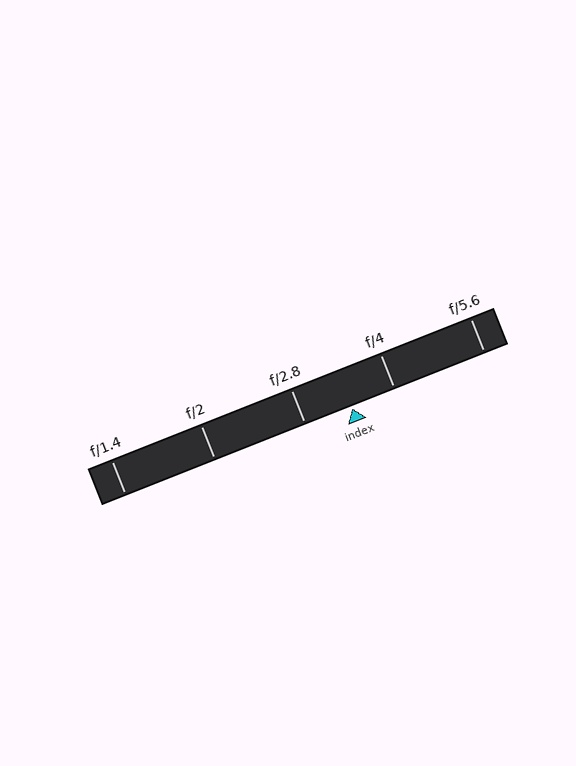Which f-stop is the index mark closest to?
The index mark is closest to f/4.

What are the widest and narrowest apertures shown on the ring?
The widest aperture shown is f/1.4 and the narrowest is f/5.6.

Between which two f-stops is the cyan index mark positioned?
The index mark is between f/2.8 and f/4.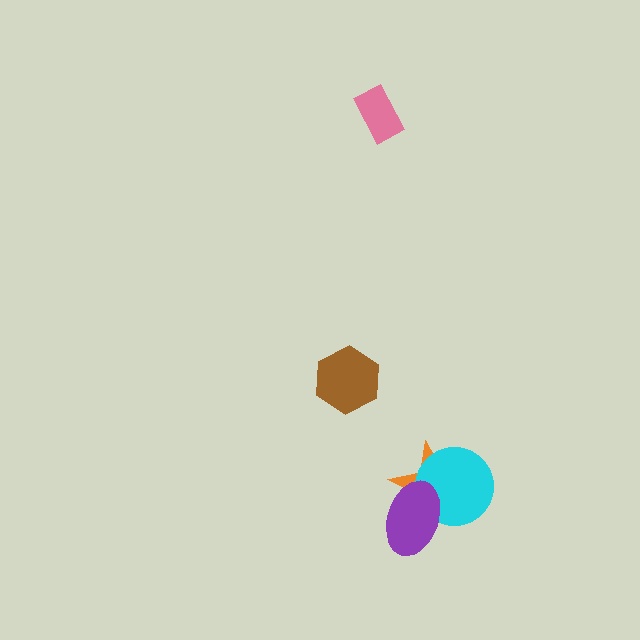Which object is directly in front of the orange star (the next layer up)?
The cyan circle is directly in front of the orange star.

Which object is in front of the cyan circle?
The purple ellipse is in front of the cyan circle.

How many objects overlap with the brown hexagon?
0 objects overlap with the brown hexagon.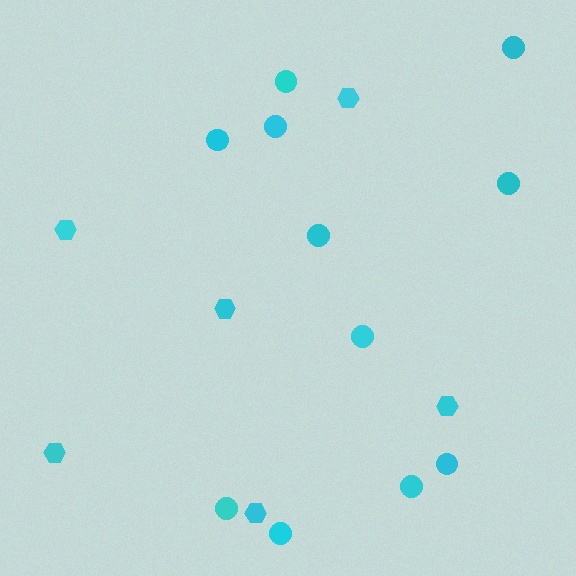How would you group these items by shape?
There are 2 groups: one group of circles (11) and one group of hexagons (6).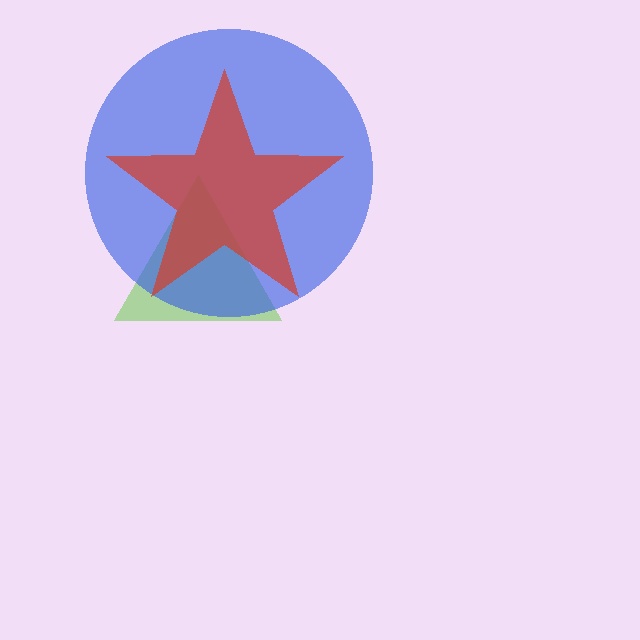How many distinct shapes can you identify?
There are 3 distinct shapes: a lime triangle, a blue circle, a red star.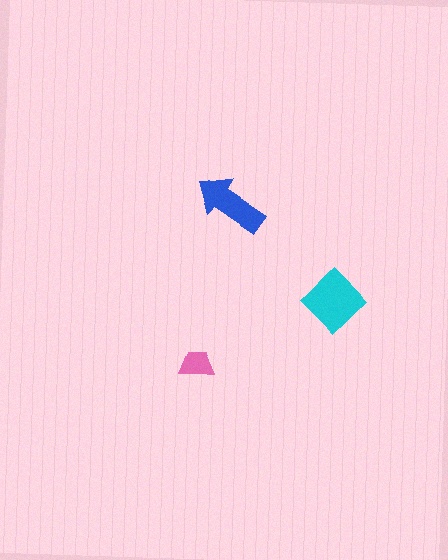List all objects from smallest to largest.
The pink trapezoid, the blue arrow, the cyan diamond.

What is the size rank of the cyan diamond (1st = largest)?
1st.